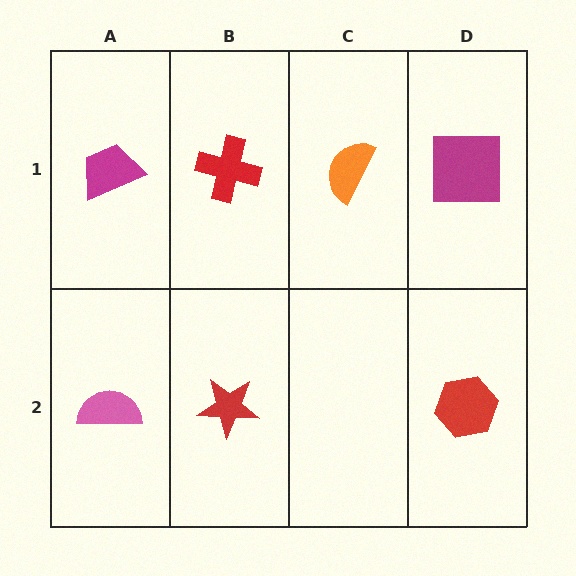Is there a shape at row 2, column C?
No, that cell is empty.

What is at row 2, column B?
A red star.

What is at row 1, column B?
A red cross.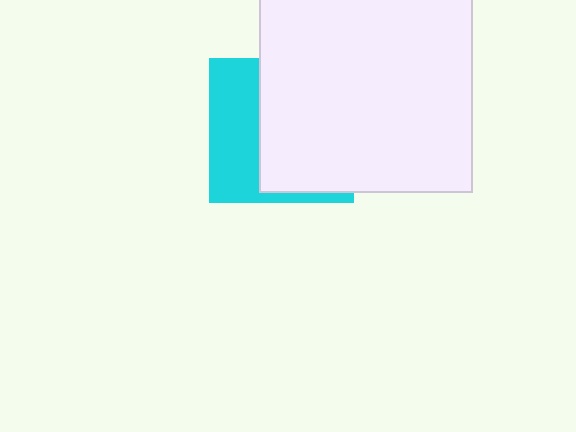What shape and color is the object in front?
The object in front is a white rectangle.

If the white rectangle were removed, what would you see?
You would see the complete cyan square.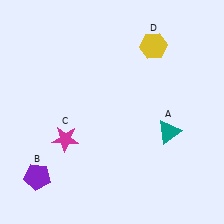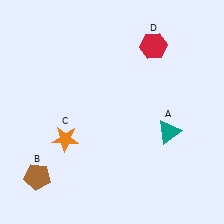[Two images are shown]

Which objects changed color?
B changed from purple to brown. C changed from magenta to orange. D changed from yellow to red.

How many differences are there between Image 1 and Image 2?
There are 3 differences between the two images.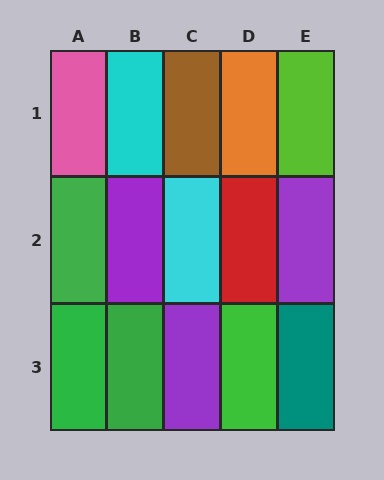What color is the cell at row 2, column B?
Purple.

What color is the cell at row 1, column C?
Brown.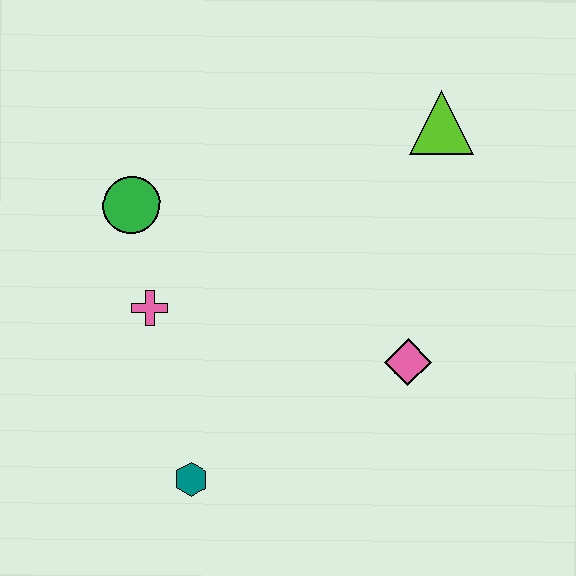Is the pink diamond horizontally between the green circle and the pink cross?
No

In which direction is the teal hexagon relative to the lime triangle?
The teal hexagon is below the lime triangle.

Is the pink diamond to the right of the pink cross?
Yes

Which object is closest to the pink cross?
The green circle is closest to the pink cross.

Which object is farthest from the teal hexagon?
The lime triangle is farthest from the teal hexagon.